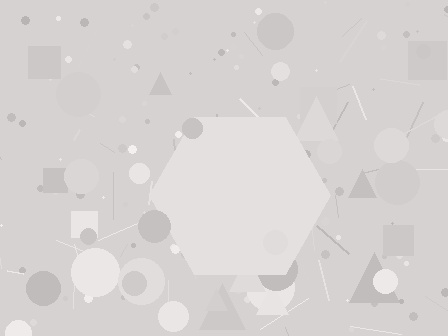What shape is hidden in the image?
A hexagon is hidden in the image.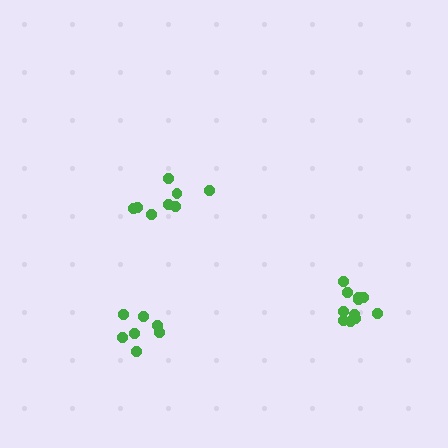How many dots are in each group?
Group 1: 8 dots, Group 2: 11 dots, Group 3: 7 dots (26 total).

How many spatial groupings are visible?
There are 3 spatial groupings.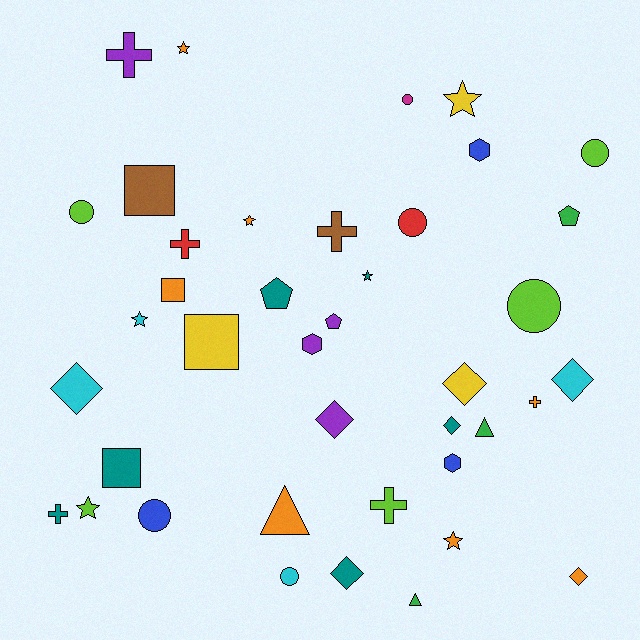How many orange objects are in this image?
There are 7 orange objects.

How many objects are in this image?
There are 40 objects.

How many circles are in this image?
There are 7 circles.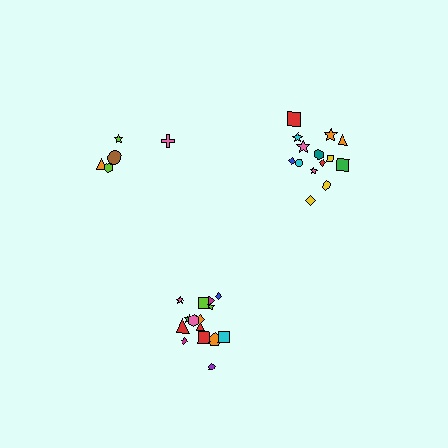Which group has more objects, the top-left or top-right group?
The top-right group.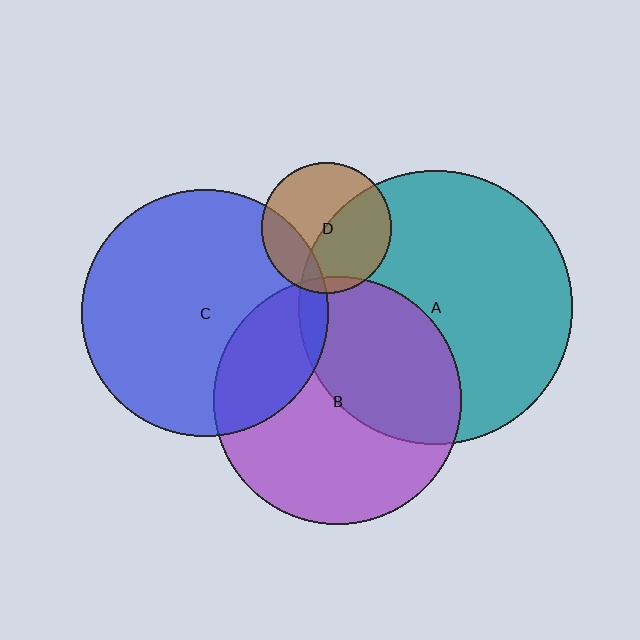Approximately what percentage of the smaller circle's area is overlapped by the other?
Approximately 5%.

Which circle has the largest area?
Circle A (teal).